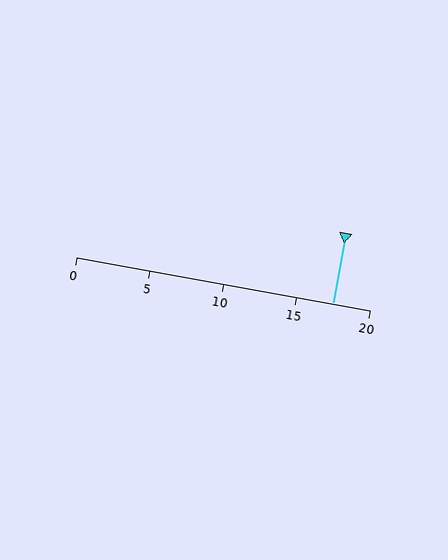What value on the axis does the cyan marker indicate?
The marker indicates approximately 17.5.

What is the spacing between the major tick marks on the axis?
The major ticks are spaced 5 apart.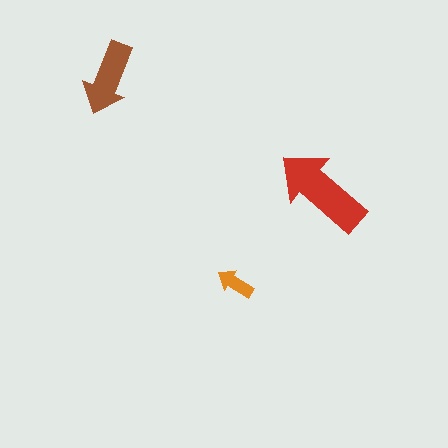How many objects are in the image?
There are 3 objects in the image.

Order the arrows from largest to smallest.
the red one, the brown one, the orange one.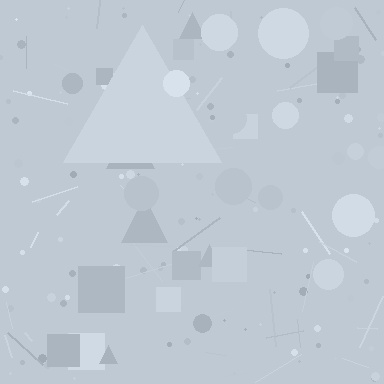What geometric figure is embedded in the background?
A triangle is embedded in the background.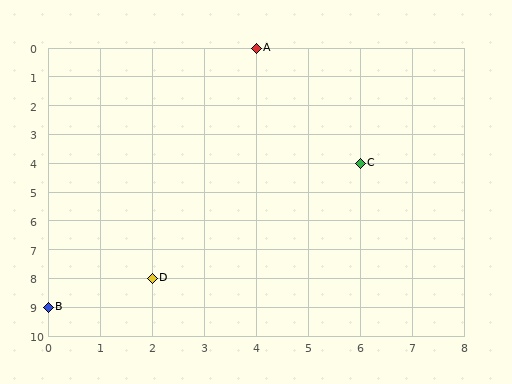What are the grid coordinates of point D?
Point D is at grid coordinates (2, 8).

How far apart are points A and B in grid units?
Points A and B are 4 columns and 9 rows apart (about 9.8 grid units diagonally).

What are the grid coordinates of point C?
Point C is at grid coordinates (6, 4).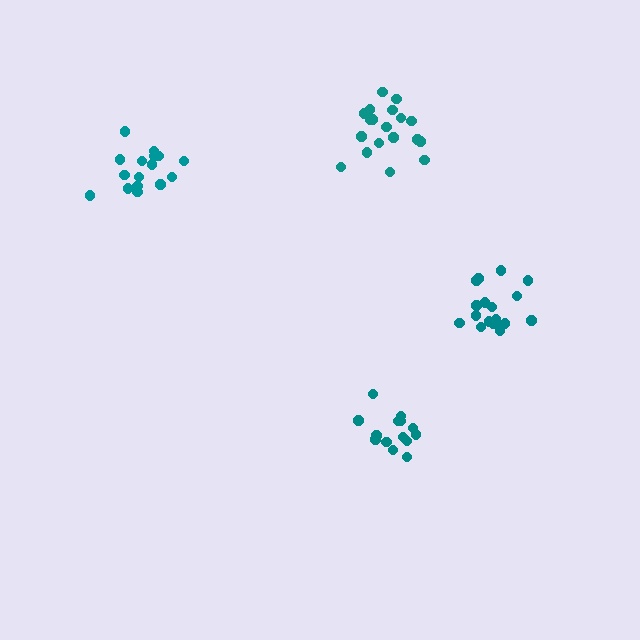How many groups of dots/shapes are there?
There are 4 groups.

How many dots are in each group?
Group 1: 16 dots, Group 2: 19 dots, Group 3: 15 dots, Group 4: 19 dots (69 total).